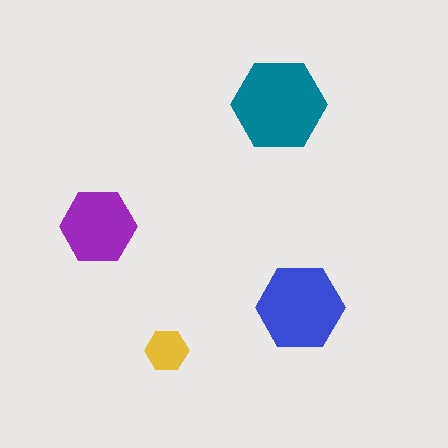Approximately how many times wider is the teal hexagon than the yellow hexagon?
About 2 times wider.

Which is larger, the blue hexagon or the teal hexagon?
The teal one.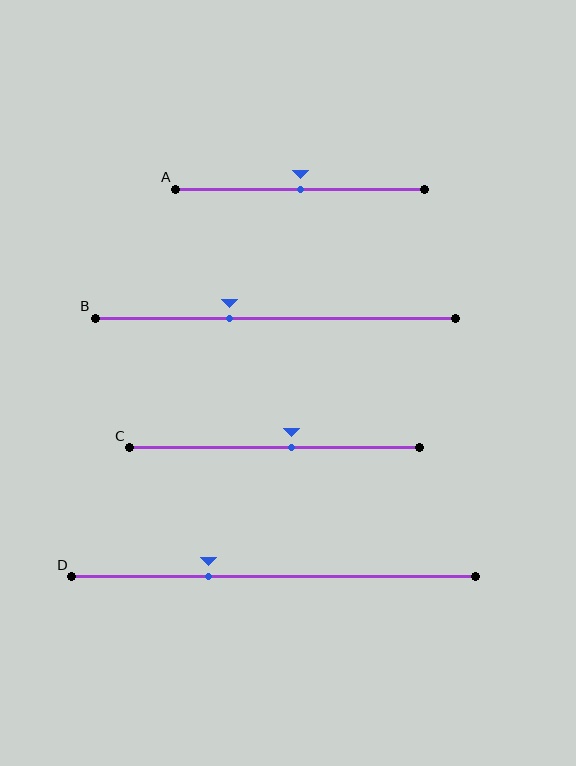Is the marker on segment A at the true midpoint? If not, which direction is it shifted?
Yes, the marker on segment A is at the true midpoint.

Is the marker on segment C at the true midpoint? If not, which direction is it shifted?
No, the marker on segment C is shifted to the right by about 6% of the segment length.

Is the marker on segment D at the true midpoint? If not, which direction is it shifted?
No, the marker on segment D is shifted to the left by about 16% of the segment length.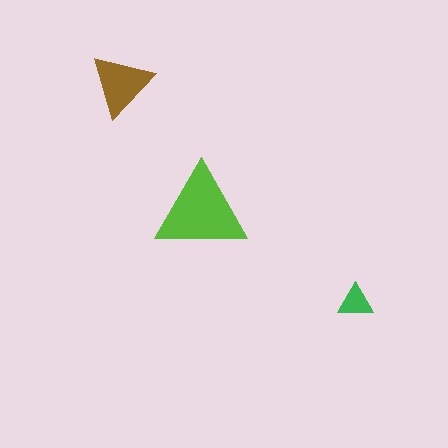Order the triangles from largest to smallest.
the lime one, the brown one, the green one.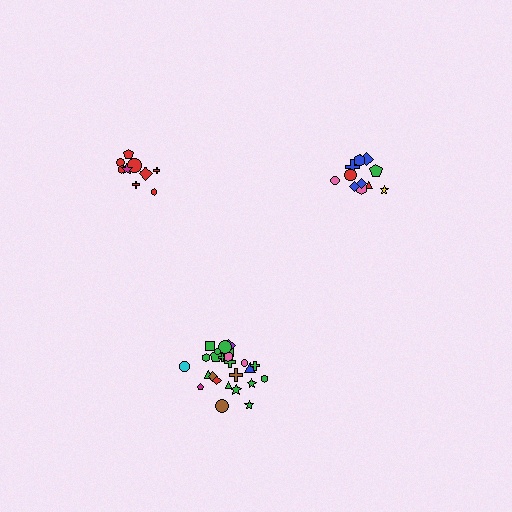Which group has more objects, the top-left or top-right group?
The top-right group.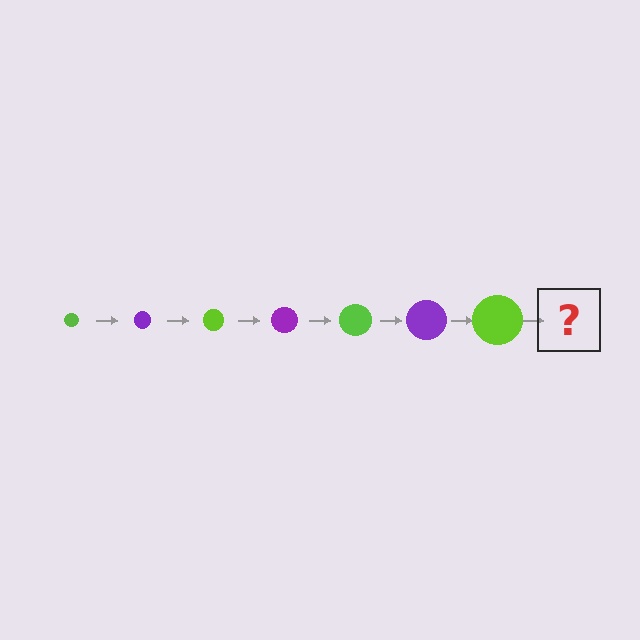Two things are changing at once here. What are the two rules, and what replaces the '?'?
The two rules are that the circle grows larger each step and the color cycles through lime and purple. The '?' should be a purple circle, larger than the previous one.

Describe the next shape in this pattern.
It should be a purple circle, larger than the previous one.